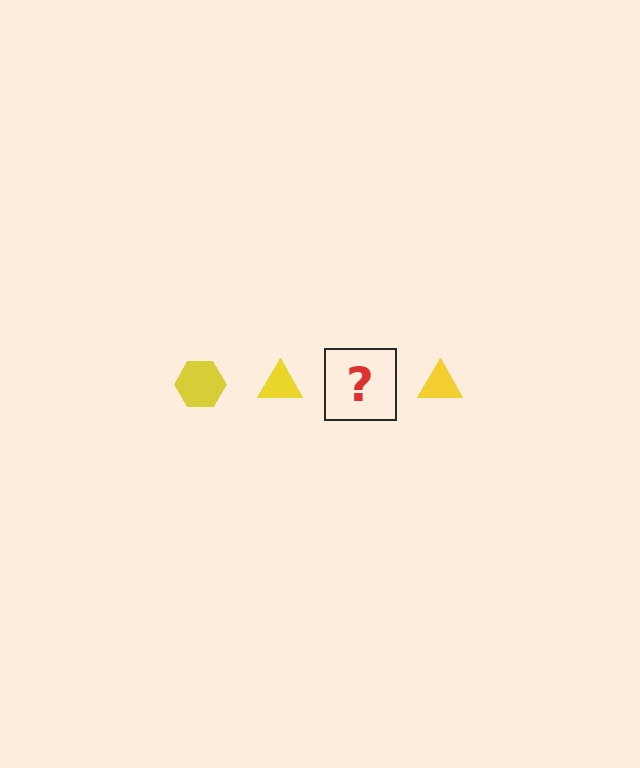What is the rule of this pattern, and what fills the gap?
The rule is that the pattern cycles through hexagon, triangle shapes in yellow. The gap should be filled with a yellow hexagon.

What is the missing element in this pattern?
The missing element is a yellow hexagon.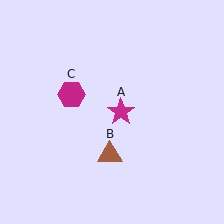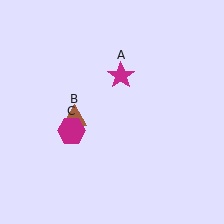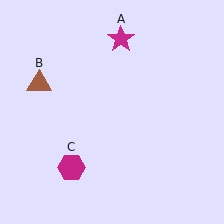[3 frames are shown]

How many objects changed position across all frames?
3 objects changed position: magenta star (object A), brown triangle (object B), magenta hexagon (object C).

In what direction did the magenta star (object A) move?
The magenta star (object A) moved up.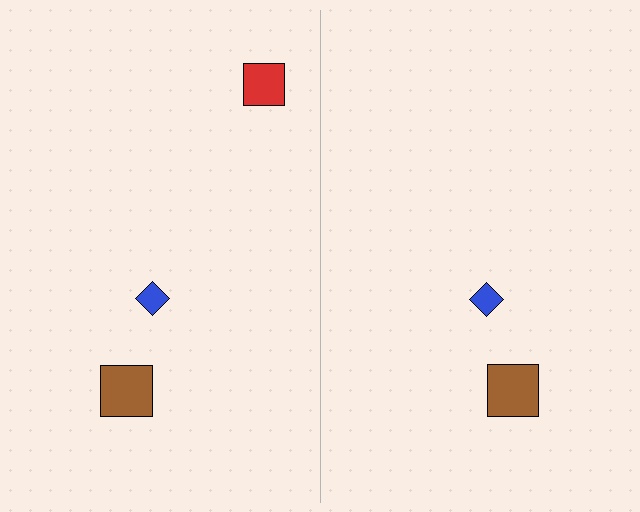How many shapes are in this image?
There are 5 shapes in this image.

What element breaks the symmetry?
A red square is missing from the right side.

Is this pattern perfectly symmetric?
No, the pattern is not perfectly symmetric. A red square is missing from the right side.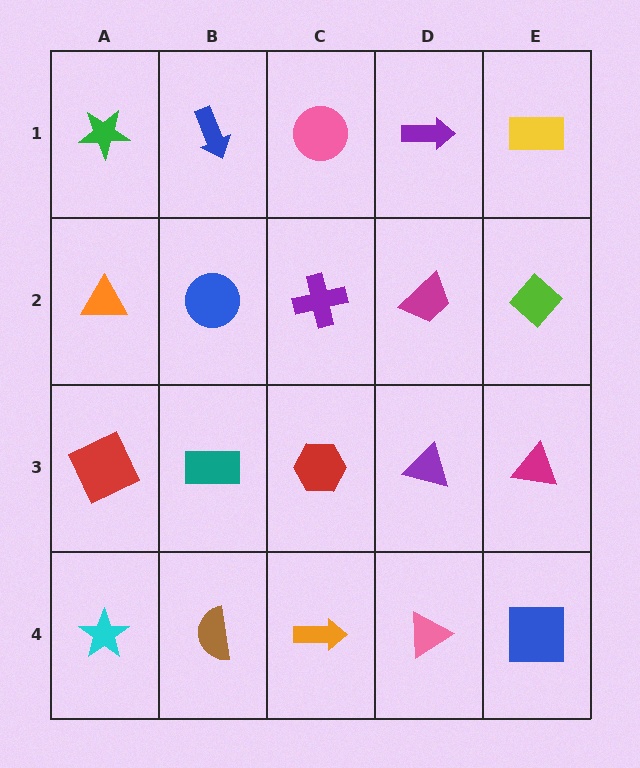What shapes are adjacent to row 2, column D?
A purple arrow (row 1, column D), a purple triangle (row 3, column D), a purple cross (row 2, column C), a lime diamond (row 2, column E).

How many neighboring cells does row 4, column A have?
2.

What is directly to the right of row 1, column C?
A purple arrow.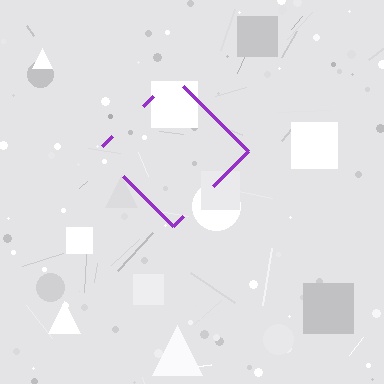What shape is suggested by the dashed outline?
The dashed outline suggests a diamond.